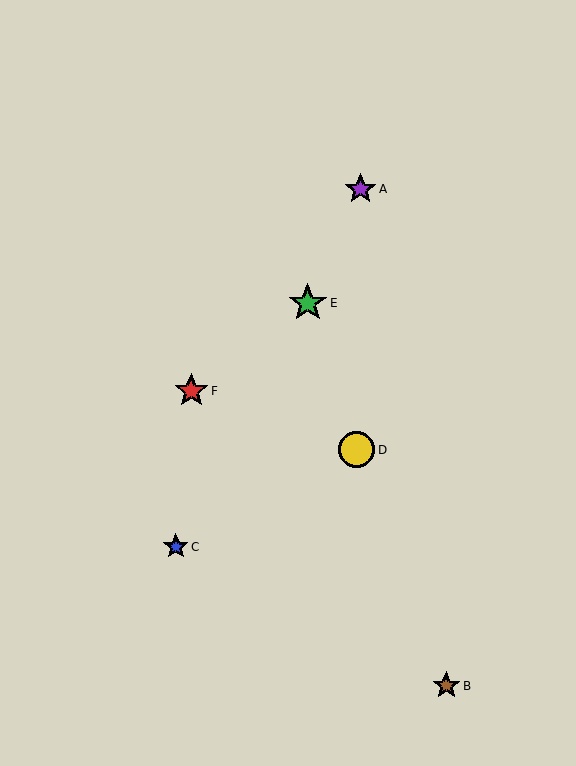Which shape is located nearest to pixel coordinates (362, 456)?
The yellow circle (labeled D) at (356, 450) is nearest to that location.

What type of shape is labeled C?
Shape C is a blue star.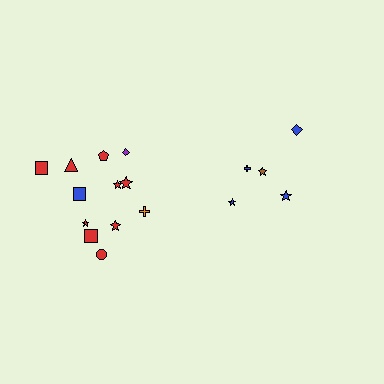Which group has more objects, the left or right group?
The left group.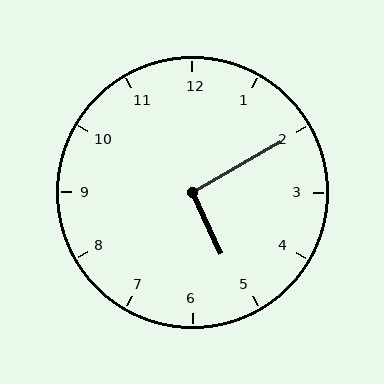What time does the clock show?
5:10.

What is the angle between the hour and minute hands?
Approximately 95 degrees.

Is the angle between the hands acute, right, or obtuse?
It is right.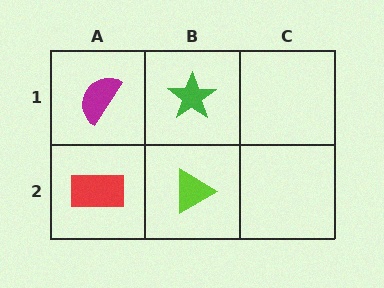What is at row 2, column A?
A red rectangle.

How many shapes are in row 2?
2 shapes.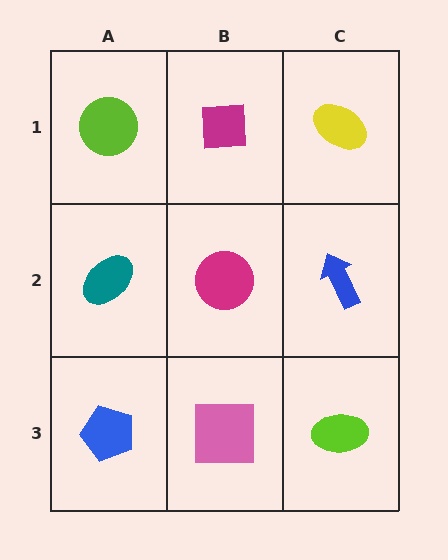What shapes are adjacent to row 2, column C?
A yellow ellipse (row 1, column C), a lime ellipse (row 3, column C), a magenta circle (row 2, column B).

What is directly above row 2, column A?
A lime circle.